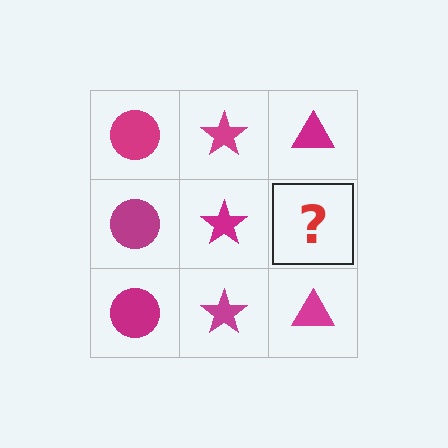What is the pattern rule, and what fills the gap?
The rule is that each column has a consistent shape. The gap should be filled with a magenta triangle.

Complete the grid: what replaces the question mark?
The question mark should be replaced with a magenta triangle.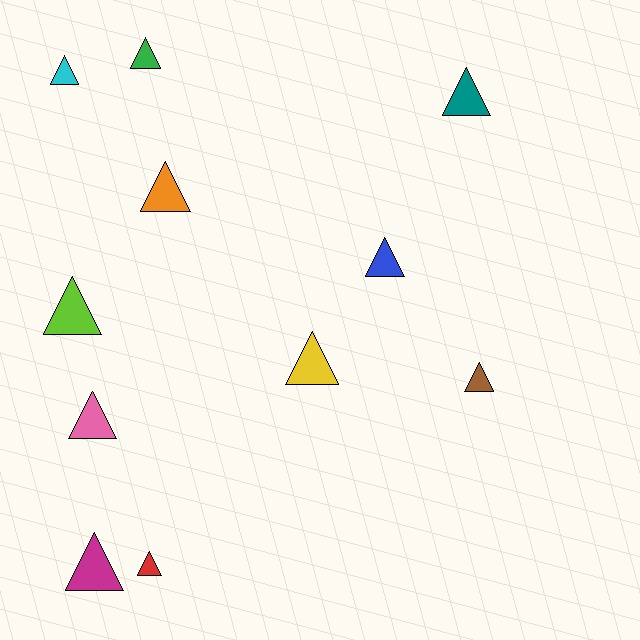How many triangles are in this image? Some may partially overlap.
There are 11 triangles.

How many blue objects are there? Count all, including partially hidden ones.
There is 1 blue object.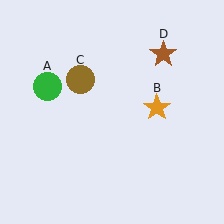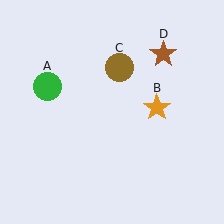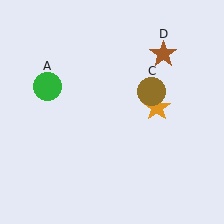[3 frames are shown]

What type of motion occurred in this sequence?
The brown circle (object C) rotated clockwise around the center of the scene.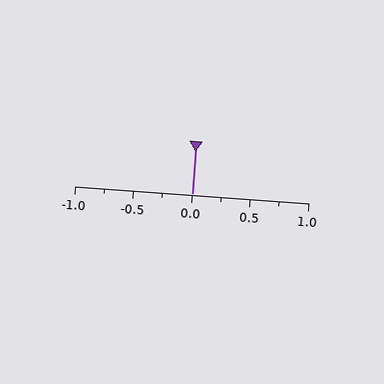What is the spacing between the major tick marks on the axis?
The major ticks are spaced 0.5 apart.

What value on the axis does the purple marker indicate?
The marker indicates approximately 0.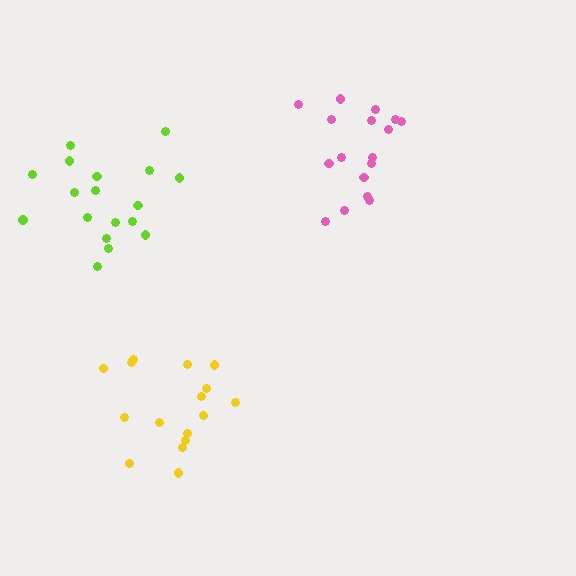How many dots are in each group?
Group 1: 18 dots, Group 2: 17 dots, Group 3: 16 dots (51 total).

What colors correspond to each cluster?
The clusters are colored: lime, pink, yellow.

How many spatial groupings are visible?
There are 3 spatial groupings.